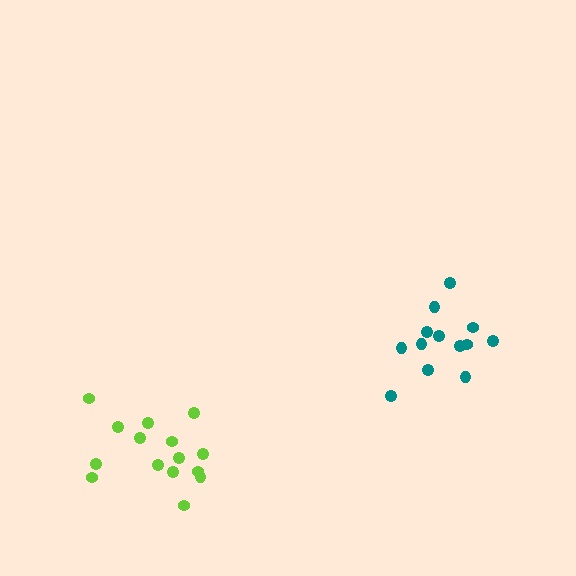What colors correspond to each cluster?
The clusters are colored: teal, lime.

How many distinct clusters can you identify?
There are 2 distinct clusters.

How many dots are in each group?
Group 1: 13 dots, Group 2: 15 dots (28 total).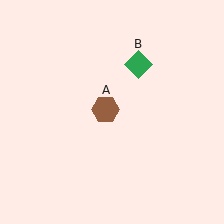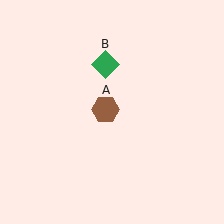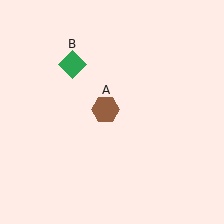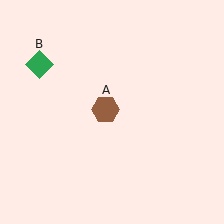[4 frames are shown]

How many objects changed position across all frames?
1 object changed position: green diamond (object B).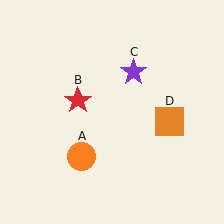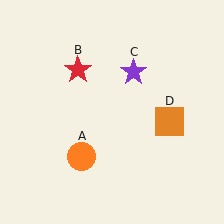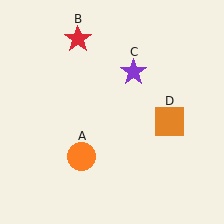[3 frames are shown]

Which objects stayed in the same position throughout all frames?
Orange circle (object A) and purple star (object C) and orange square (object D) remained stationary.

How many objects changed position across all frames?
1 object changed position: red star (object B).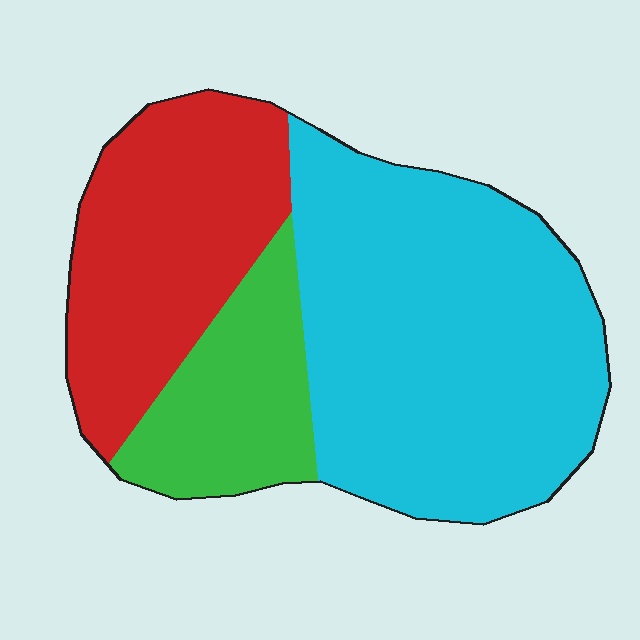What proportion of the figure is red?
Red takes up about one third (1/3) of the figure.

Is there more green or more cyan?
Cyan.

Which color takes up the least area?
Green, at roughly 20%.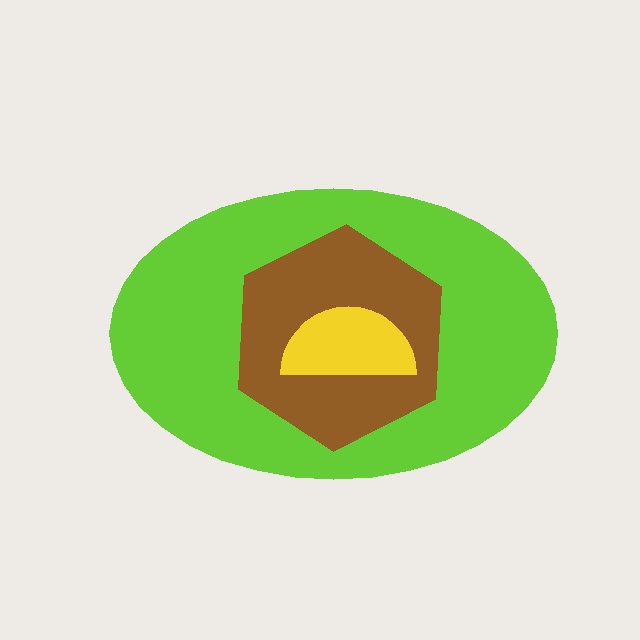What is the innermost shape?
The yellow semicircle.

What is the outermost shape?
The lime ellipse.